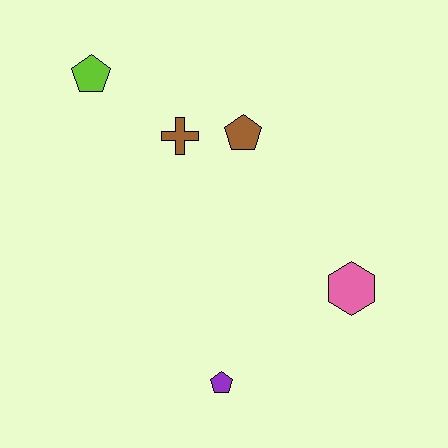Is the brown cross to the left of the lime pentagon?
No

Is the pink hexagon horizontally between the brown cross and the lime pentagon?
No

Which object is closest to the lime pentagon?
The brown cross is closest to the lime pentagon.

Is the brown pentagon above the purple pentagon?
Yes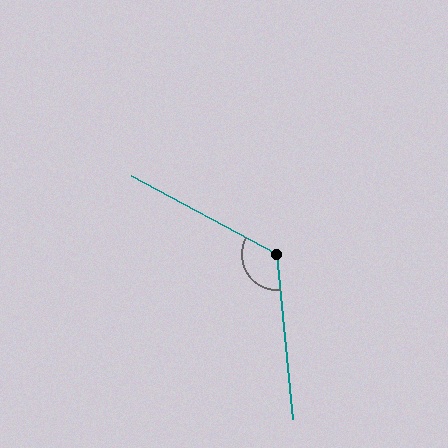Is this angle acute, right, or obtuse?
It is obtuse.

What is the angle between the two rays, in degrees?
Approximately 124 degrees.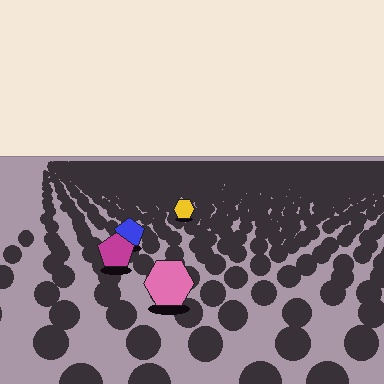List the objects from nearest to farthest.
From nearest to farthest: the pink hexagon, the magenta pentagon, the blue pentagon, the yellow hexagon.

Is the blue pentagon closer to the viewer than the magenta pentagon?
No. The magenta pentagon is closer — you can tell from the texture gradient: the ground texture is coarser near it.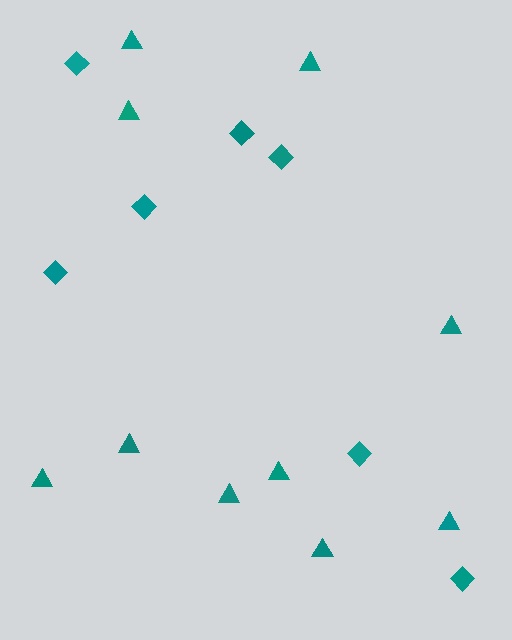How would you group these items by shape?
There are 2 groups: one group of diamonds (7) and one group of triangles (10).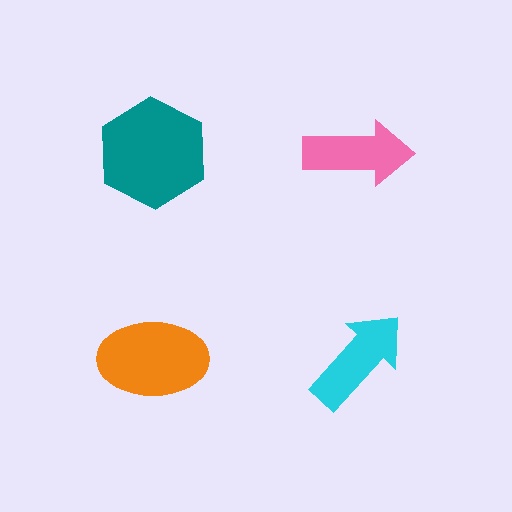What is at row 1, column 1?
A teal hexagon.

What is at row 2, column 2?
A cyan arrow.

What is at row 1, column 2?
A pink arrow.